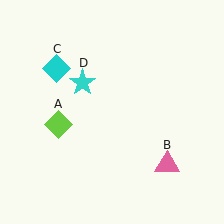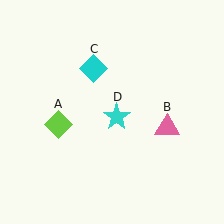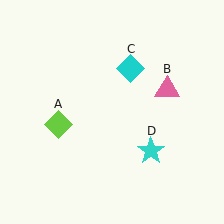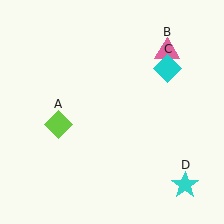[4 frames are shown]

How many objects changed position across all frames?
3 objects changed position: pink triangle (object B), cyan diamond (object C), cyan star (object D).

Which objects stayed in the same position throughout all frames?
Lime diamond (object A) remained stationary.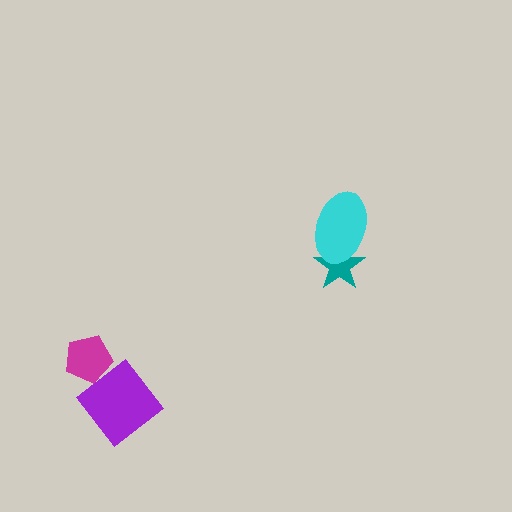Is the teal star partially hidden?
Yes, it is partially covered by another shape.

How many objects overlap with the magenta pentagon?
0 objects overlap with the magenta pentagon.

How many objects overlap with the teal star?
1 object overlaps with the teal star.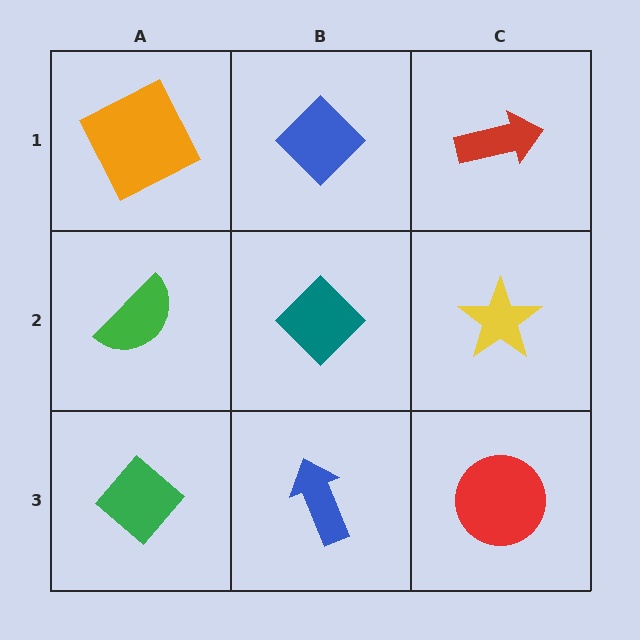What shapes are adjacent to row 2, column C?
A red arrow (row 1, column C), a red circle (row 3, column C), a teal diamond (row 2, column B).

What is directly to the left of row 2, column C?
A teal diamond.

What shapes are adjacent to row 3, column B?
A teal diamond (row 2, column B), a green diamond (row 3, column A), a red circle (row 3, column C).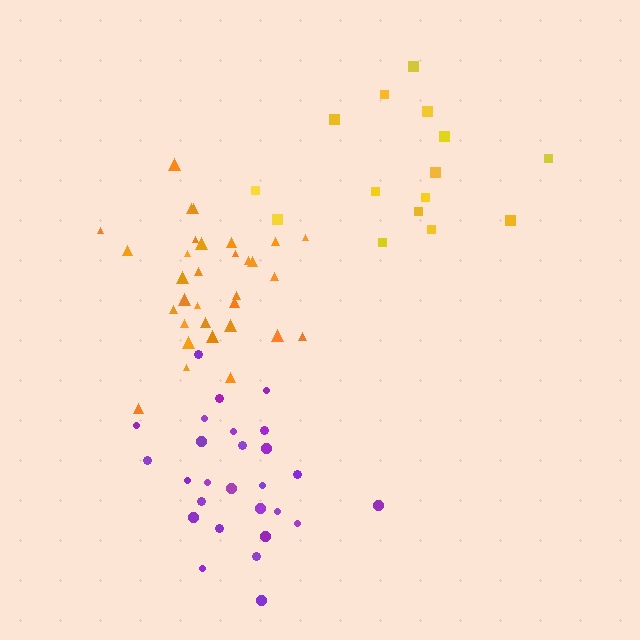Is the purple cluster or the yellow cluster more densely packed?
Purple.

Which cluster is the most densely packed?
Orange.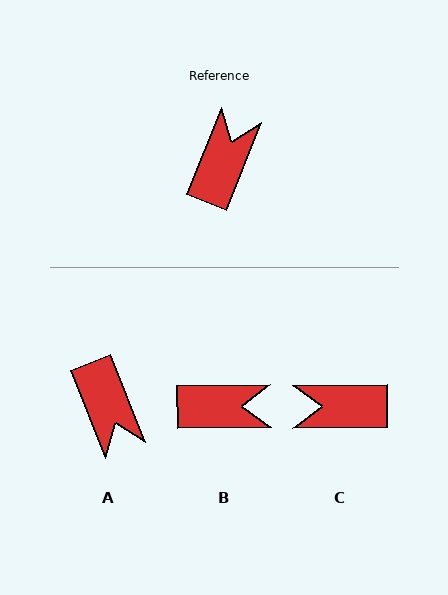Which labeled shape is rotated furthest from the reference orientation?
A, about 136 degrees away.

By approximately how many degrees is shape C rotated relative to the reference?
Approximately 112 degrees counter-clockwise.